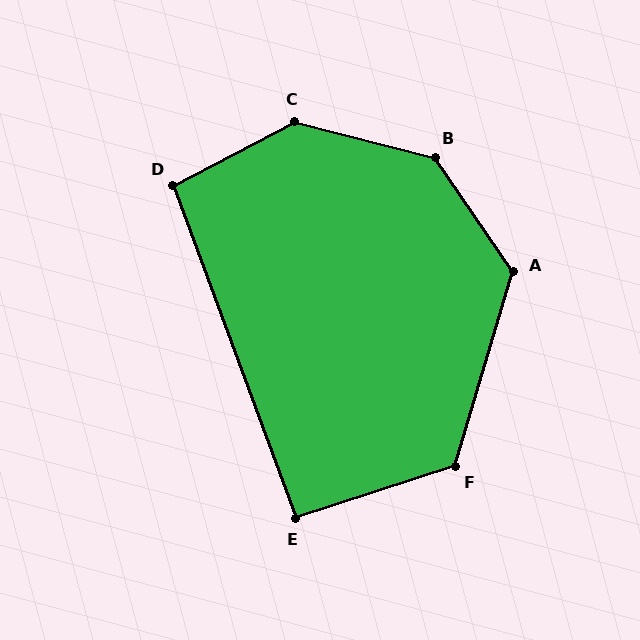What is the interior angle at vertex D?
Approximately 97 degrees (obtuse).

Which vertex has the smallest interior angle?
E, at approximately 92 degrees.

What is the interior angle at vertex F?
Approximately 124 degrees (obtuse).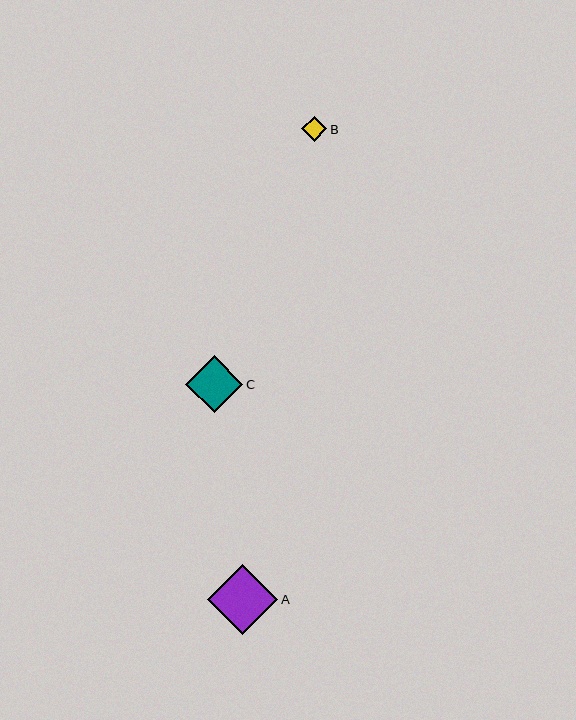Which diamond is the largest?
Diamond A is the largest with a size of approximately 70 pixels.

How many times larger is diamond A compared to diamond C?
Diamond A is approximately 1.2 times the size of diamond C.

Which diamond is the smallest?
Diamond B is the smallest with a size of approximately 26 pixels.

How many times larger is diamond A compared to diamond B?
Diamond A is approximately 2.7 times the size of diamond B.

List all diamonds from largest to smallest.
From largest to smallest: A, C, B.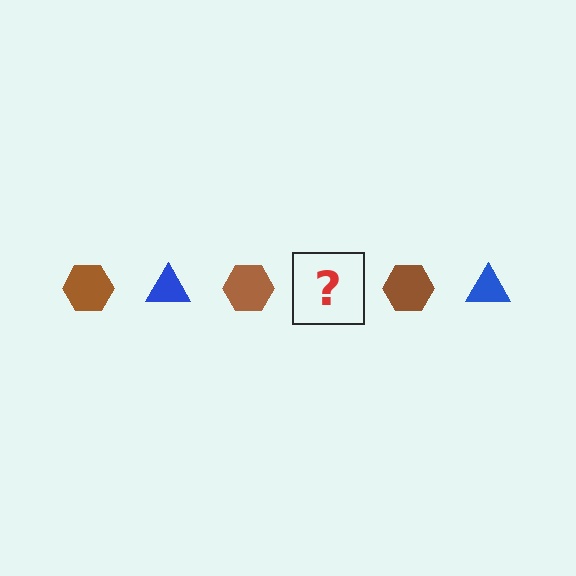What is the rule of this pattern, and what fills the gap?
The rule is that the pattern alternates between brown hexagon and blue triangle. The gap should be filled with a blue triangle.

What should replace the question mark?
The question mark should be replaced with a blue triangle.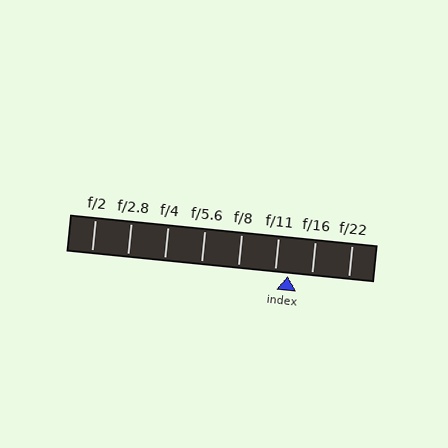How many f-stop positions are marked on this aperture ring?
There are 8 f-stop positions marked.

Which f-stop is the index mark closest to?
The index mark is closest to f/11.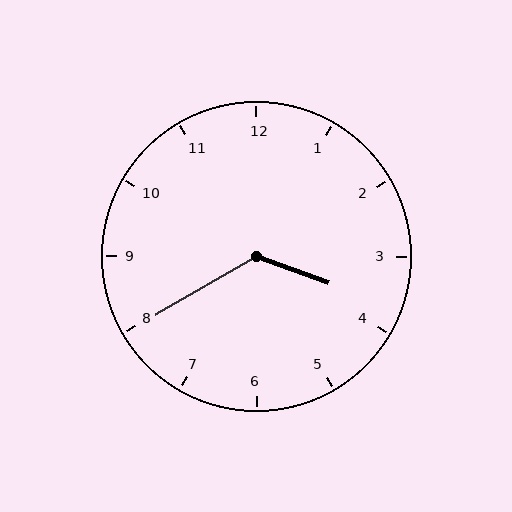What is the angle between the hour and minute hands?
Approximately 130 degrees.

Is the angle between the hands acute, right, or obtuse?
It is obtuse.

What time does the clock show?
3:40.